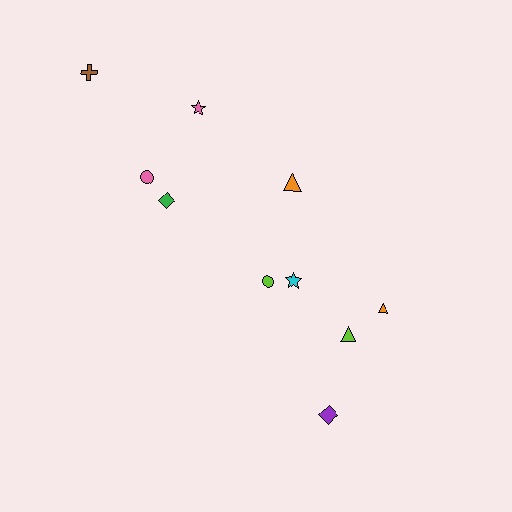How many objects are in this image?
There are 10 objects.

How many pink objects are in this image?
There are 2 pink objects.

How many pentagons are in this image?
There are no pentagons.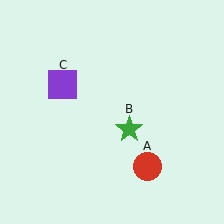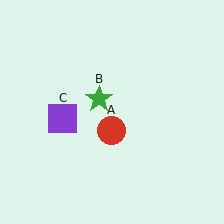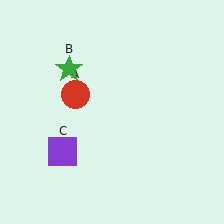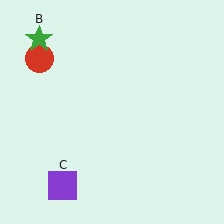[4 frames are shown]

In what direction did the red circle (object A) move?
The red circle (object A) moved up and to the left.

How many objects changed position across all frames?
3 objects changed position: red circle (object A), green star (object B), purple square (object C).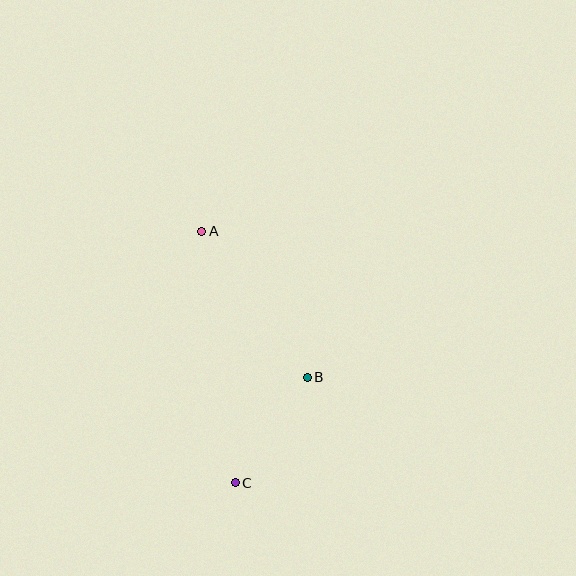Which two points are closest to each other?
Points B and C are closest to each other.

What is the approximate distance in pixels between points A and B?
The distance between A and B is approximately 180 pixels.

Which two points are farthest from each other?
Points A and C are farthest from each other.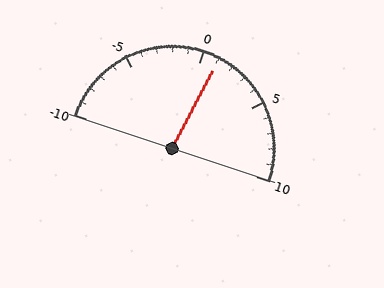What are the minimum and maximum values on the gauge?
The gauge ranges from -10 to 10.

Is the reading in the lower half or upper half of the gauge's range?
The reading is in the upper half of the range (-10 to 10).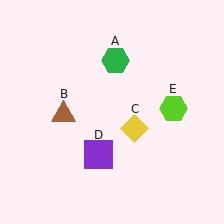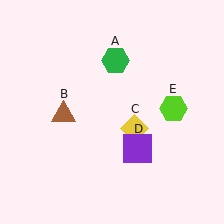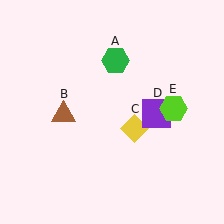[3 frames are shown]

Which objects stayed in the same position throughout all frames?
Green hexagon (object A) and brown triangle (object B) and yellow diamond (object C) and lime hexagon (object E) remained stationary.